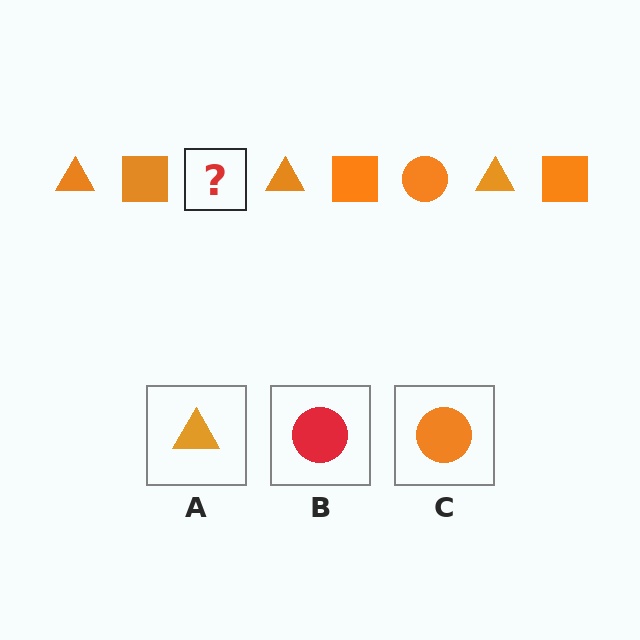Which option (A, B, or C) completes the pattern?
C.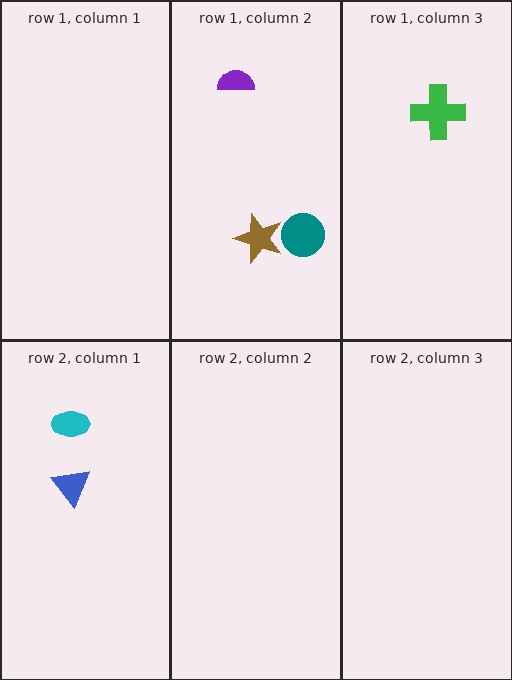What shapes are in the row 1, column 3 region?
The green cross.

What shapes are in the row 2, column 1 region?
The blue triangle, the cyan ellipse.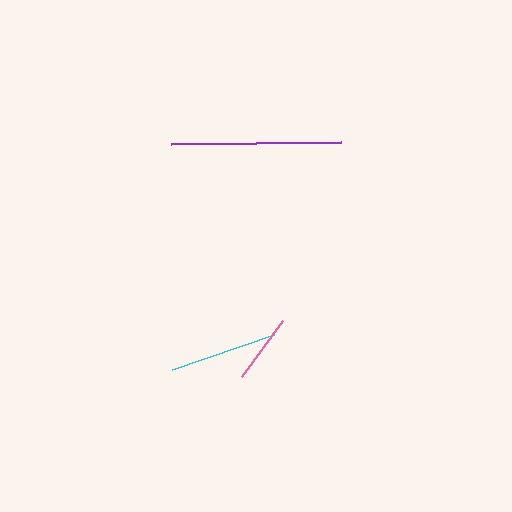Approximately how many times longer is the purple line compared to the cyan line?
The purple line is approximately 1.6 times the length of the cyan line.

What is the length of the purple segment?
The purple segment is approximately 170 pixels long.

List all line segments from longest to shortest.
From longest to shortest: purple, cyan, pink.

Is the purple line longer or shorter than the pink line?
The purple line is longer than the pink line.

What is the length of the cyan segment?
The cyan segment is approximately 107 pixels long.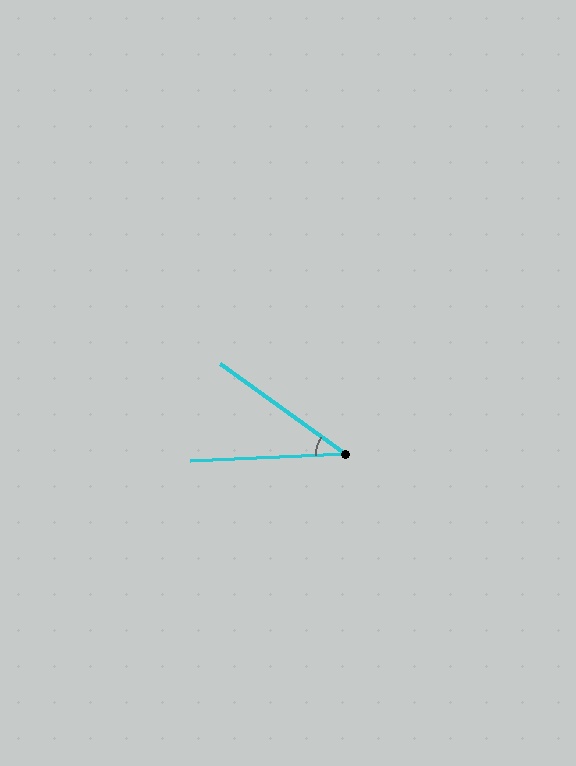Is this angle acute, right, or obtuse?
It is acute.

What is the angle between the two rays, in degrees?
Approximately 38 degrees.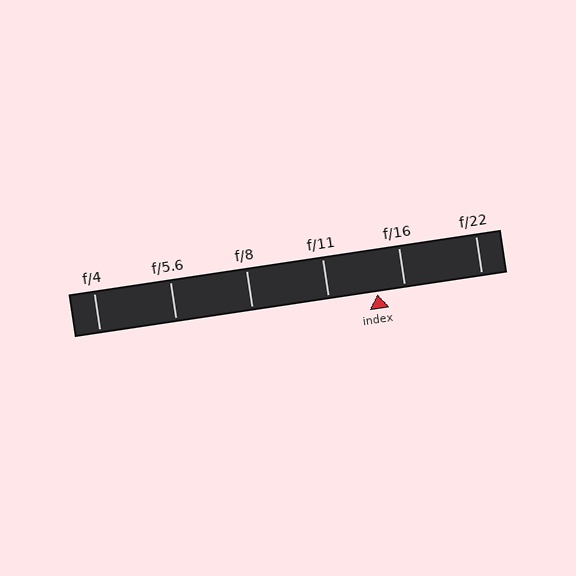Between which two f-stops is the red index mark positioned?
The index mark is between f/11 and f/16.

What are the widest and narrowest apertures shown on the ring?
The widest aperture shown is f/4 and the narrowest is f/22.